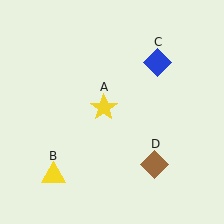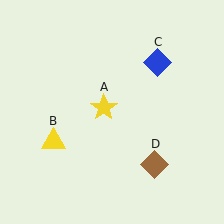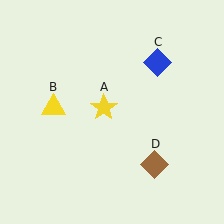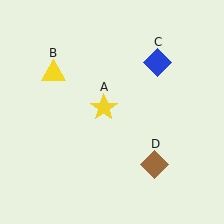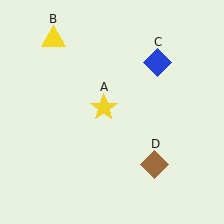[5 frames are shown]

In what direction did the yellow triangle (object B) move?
The yellow triangle (object B) moved up.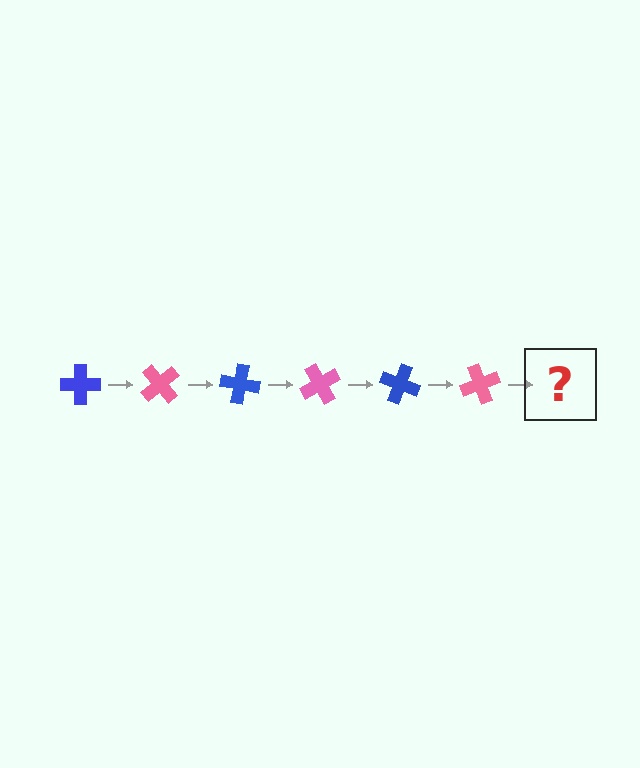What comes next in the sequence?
The next element should be a blue cross, rotated 300 degrees from the start.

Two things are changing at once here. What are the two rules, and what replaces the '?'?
The two rules are that it rotates 50 degrees each step and the color cycles through blue and pink. The '?' should be a blue cross, rotated 300 degrees from the start.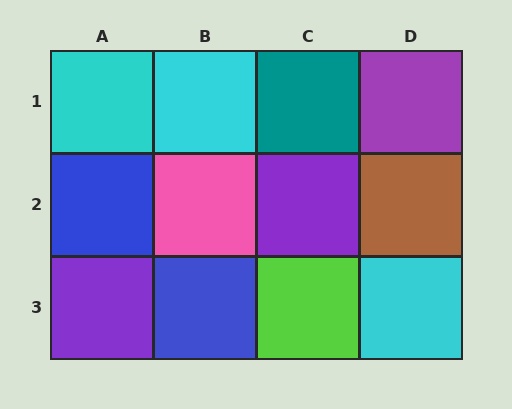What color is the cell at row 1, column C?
Teal.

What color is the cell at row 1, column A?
Cyan.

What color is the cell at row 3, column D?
Cyan.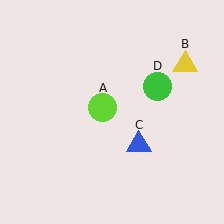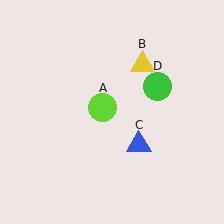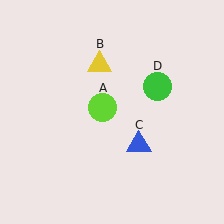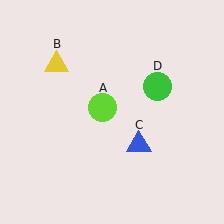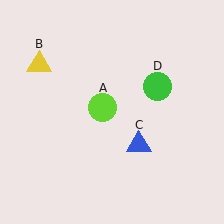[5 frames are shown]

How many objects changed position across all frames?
1 object changed position: yellow triangle (object B).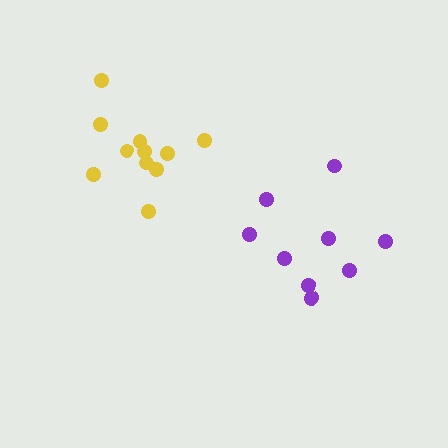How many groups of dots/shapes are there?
There are 2 groups.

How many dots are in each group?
Group 1: 11 dots, Group 2: 9 dots (20 total).